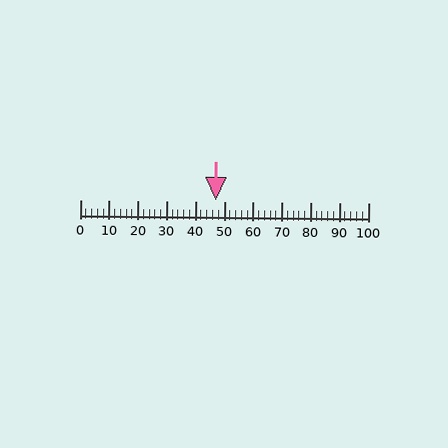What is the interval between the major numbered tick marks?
The major tick marks are spaced 10 units apart.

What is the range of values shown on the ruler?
The ruler shows values from 0 to 100.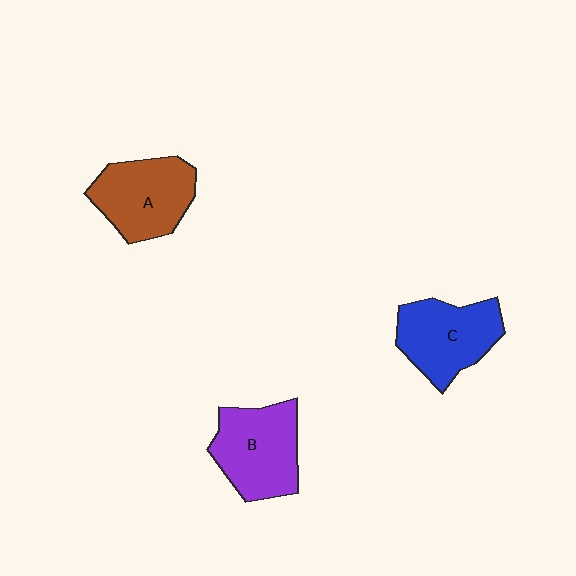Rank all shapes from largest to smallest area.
From largest to smallest: B (purple), A (brown), C (blue).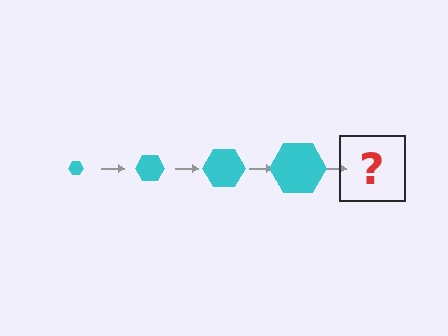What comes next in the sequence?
The next element should be a cyan hexagon, larger than the previous one.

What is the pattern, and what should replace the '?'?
The pattern is that the hexagon gets progressively larger each step. The '?' should be a cyan hexagon, larger than the previous one.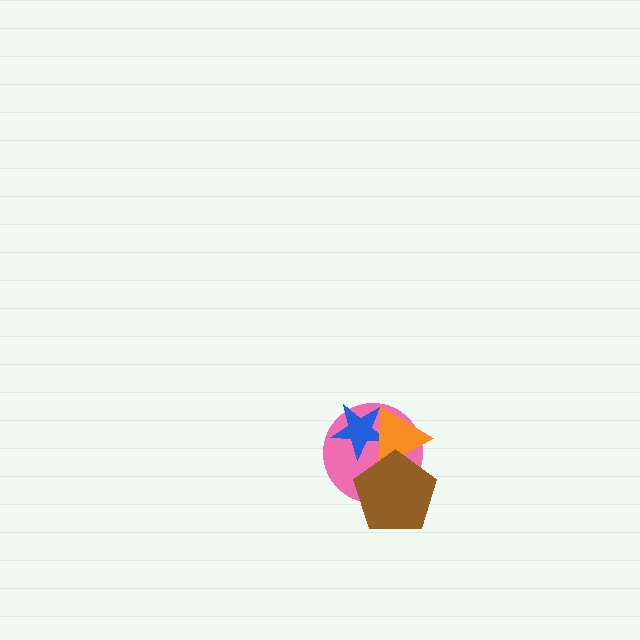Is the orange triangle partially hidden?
Yes, it is partially covered by another shape.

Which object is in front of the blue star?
The orange triangle is in front of the blue star.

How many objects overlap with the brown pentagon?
2 objects overlap with the brown pentagon.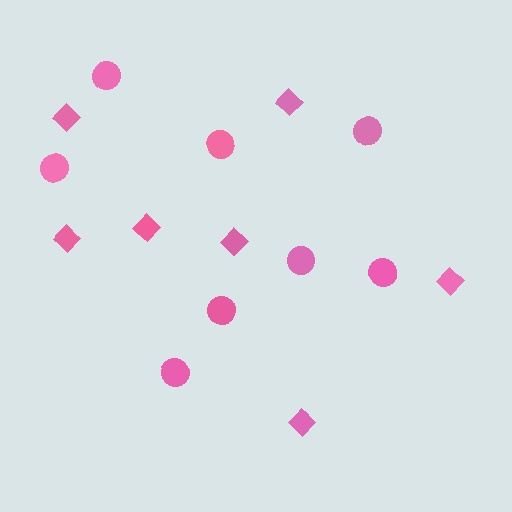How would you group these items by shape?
There are 2 groups: one group of diamonds (7) and one group of circles (8).